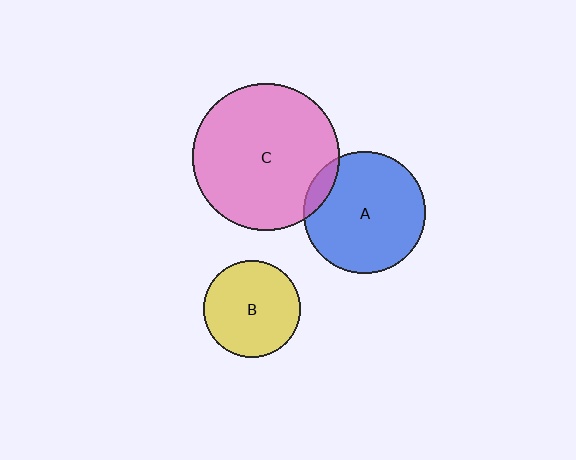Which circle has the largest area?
Circle C (pink).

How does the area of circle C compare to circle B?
Approximately 2.3 times.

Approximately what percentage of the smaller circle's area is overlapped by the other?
Approximately 10%.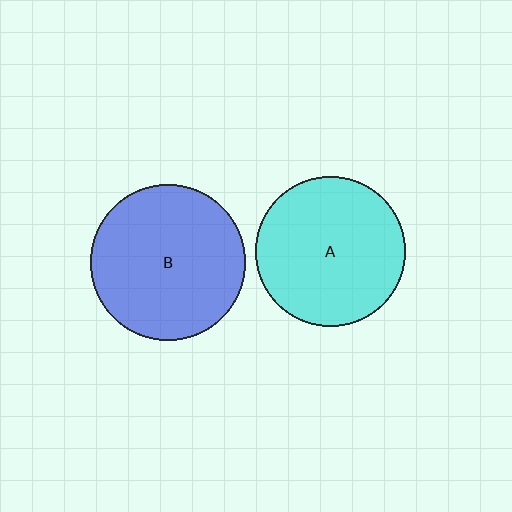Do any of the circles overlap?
No, none of the circles overlap.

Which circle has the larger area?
Circle B (blue).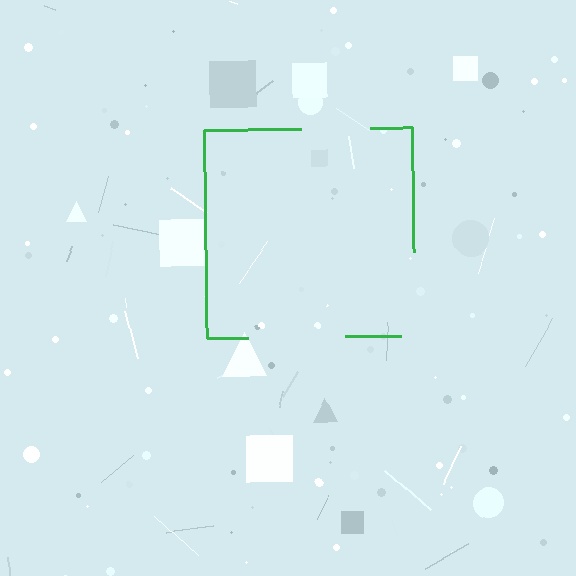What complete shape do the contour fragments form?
The contour fragments form a square.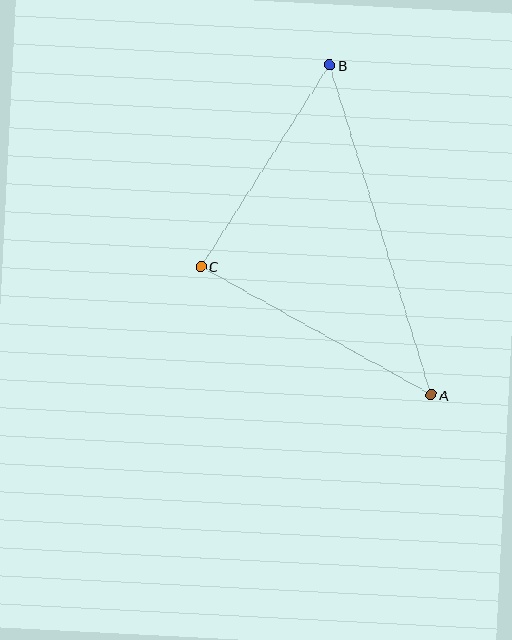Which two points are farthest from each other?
Points A and B are farthest from each other.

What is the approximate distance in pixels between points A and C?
The distance between A and C is approximately 264 pixels.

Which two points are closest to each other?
Points B and C are closest to each other.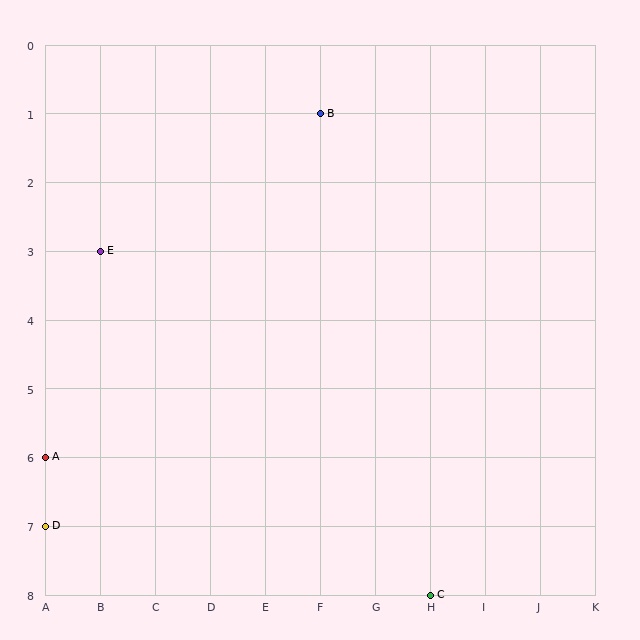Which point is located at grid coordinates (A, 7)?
Point D is at (A, 7).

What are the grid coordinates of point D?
Point D is at grid coordinates (A, 7).